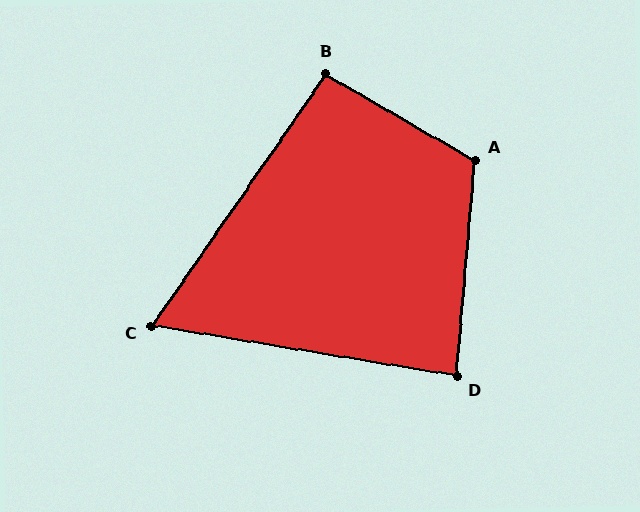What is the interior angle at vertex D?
Approximately 85 degrees (approximately right).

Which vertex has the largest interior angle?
A, at approximately 115 degrees.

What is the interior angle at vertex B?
Approximately 95 degrees (approximately right).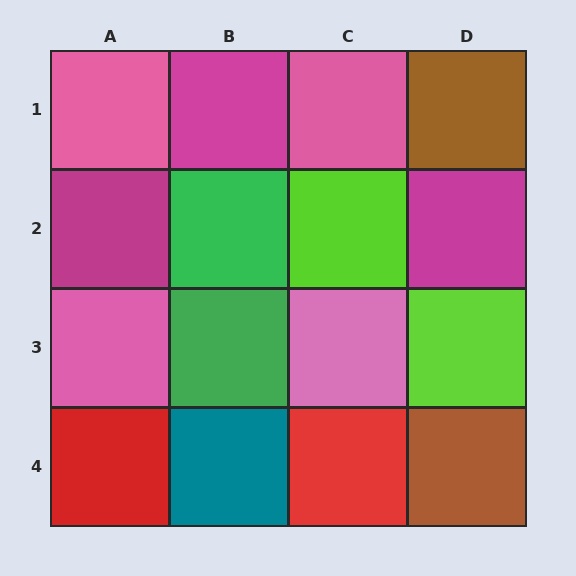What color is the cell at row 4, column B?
Teal.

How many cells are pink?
4 cells are pink.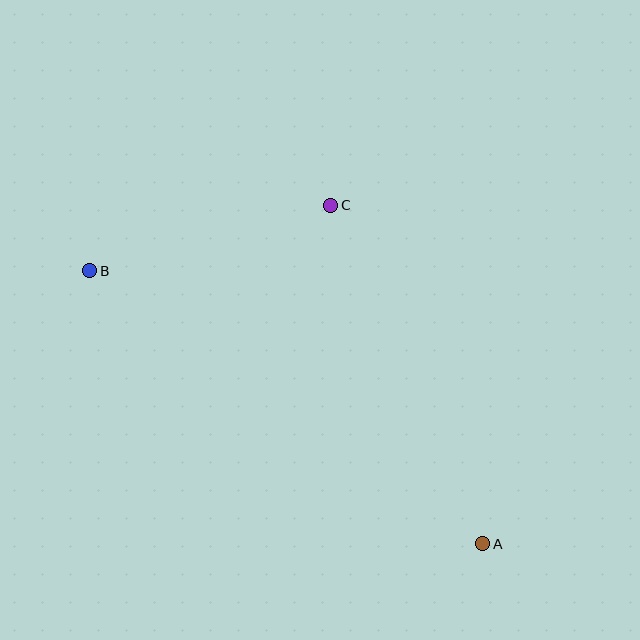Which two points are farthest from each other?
Points A and B are farthest from each other.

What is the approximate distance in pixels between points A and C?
The distance between A and C is approximately 371 pixels.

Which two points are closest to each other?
Points B and C are closest to each other.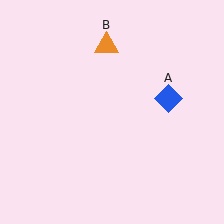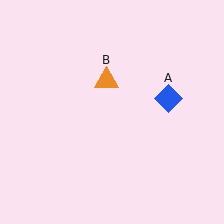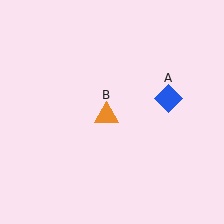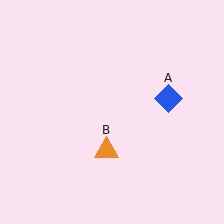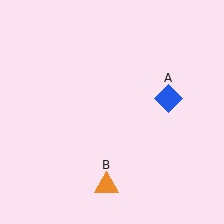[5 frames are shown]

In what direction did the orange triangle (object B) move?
The orange triangle (object B) moved down.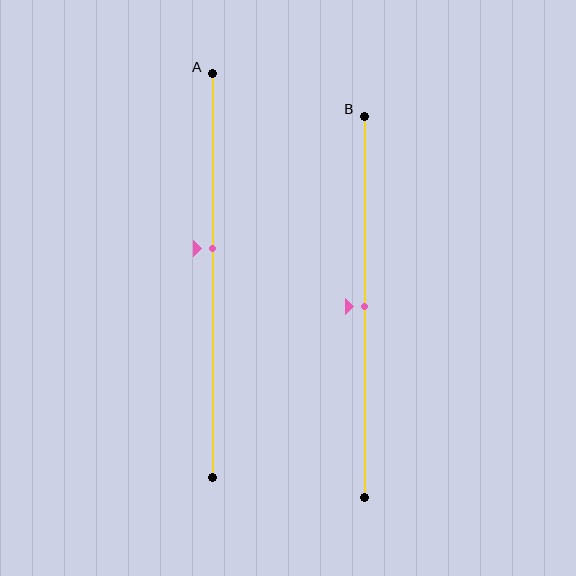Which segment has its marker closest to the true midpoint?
Segment B has its marker closest to the true midpoint.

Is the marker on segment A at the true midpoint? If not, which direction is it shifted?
No, the marker on segment A is shifted upward by about 7% of the segment length.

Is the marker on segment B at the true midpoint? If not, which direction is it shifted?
Yes, the marker on segment B is at the true midpoint.